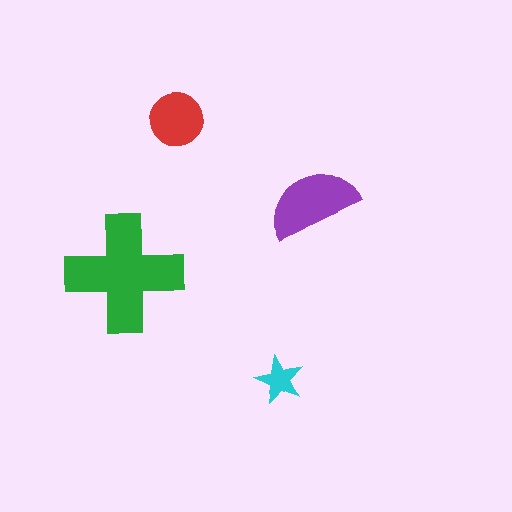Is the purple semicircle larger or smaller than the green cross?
Smaller.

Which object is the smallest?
The cyan star.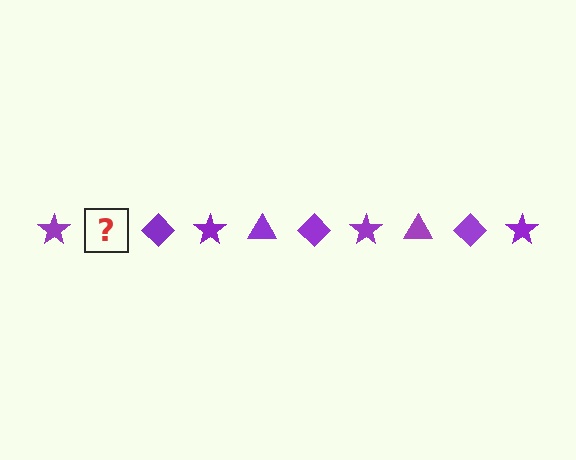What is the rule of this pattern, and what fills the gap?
The rule is that the pattern cycles through star, triangle, diamond shapes in purple. The gap should be filled with a purple triangle.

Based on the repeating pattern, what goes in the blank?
The blank should be a purple triangle.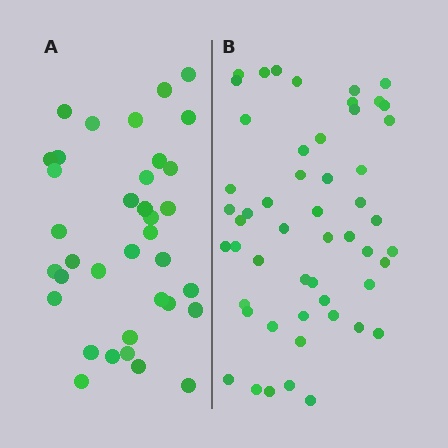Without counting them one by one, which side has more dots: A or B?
Region B (the right region) has more dots.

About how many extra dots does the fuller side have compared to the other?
Region B has approximately 15 more dots than region A.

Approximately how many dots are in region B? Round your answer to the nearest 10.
About 50 dots. (The exact count is 52, which rounds to 50.)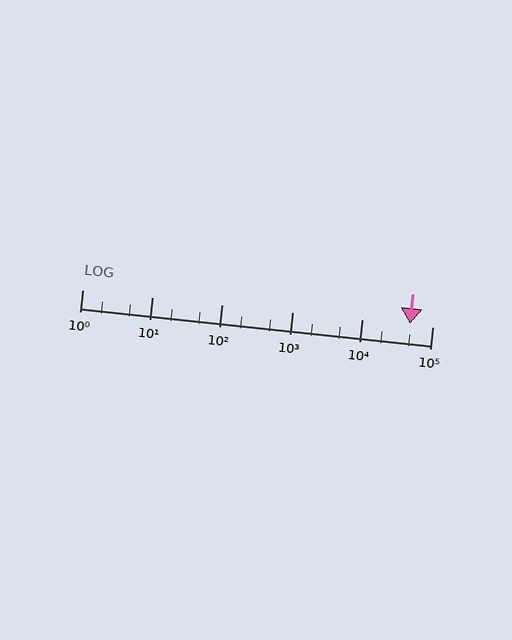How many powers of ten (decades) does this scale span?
The scale spans 5 decades, from 1 to 100000.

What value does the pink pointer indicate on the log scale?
The pointer indicates approximately 48000.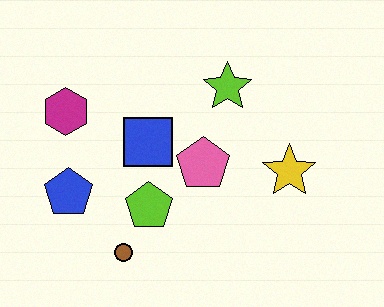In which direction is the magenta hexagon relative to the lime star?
The magenta hexagon is to the left of the lime star.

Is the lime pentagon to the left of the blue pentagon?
No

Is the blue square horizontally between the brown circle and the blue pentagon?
No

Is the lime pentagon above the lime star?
No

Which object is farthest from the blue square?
The yellow star is farthest from the blue square.